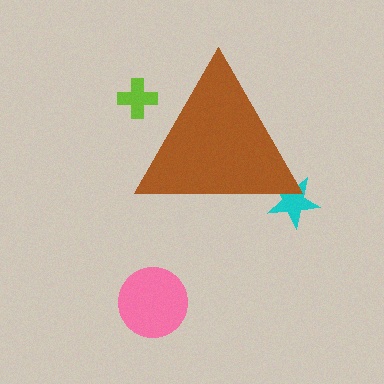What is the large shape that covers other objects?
A brown triangle.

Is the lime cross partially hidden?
Yes, the lime cross is partially hidden behind the brown triangle.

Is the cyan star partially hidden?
Yes, the cyan star is partially hidden behind the brown triangle.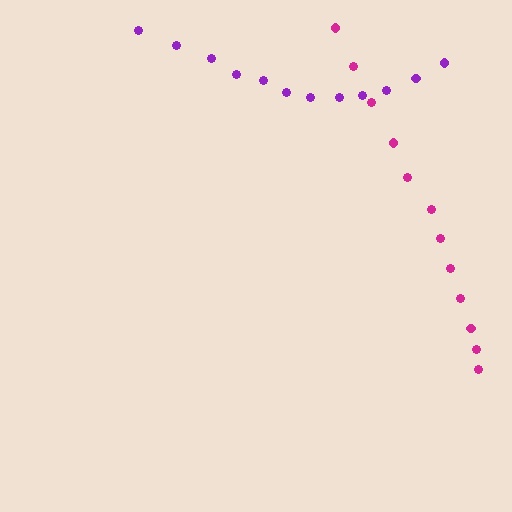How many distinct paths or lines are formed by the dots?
There are 2 distinct paths.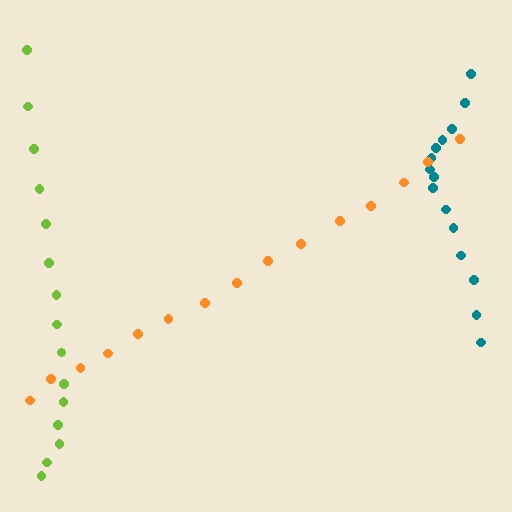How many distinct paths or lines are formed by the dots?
There are 3 distinct paths.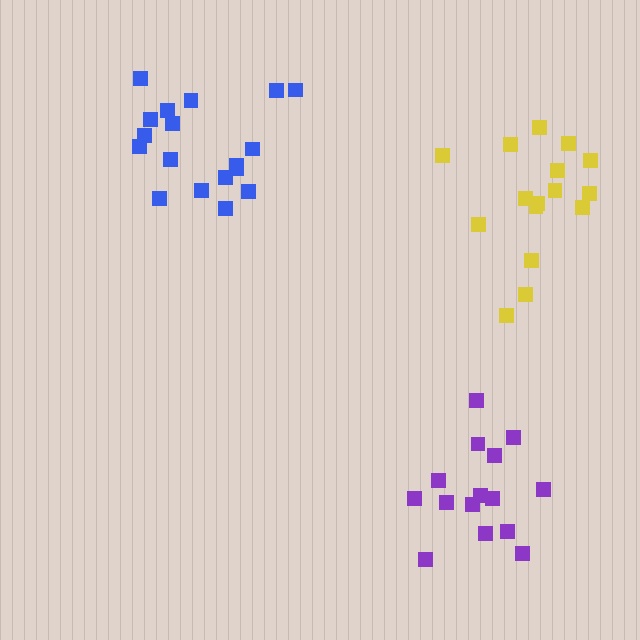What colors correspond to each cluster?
The clusters are colored: purple, yellow, blue.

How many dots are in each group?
Group 1: 15 dots, Group 2: 16 dots, Group 3: 18 dots (49 total).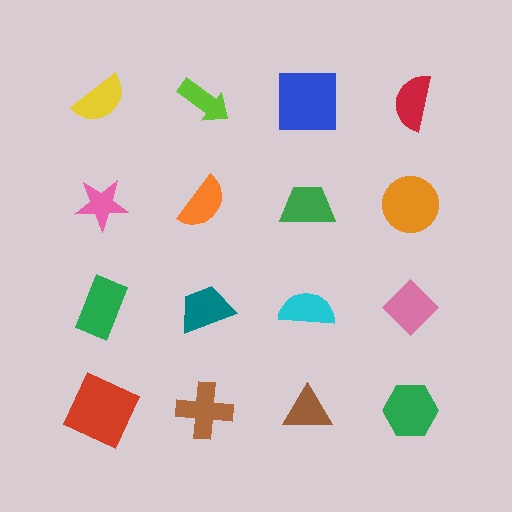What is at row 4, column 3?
A brown triangle.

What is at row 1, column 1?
A yellow semicircle.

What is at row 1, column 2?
A lime arrow.